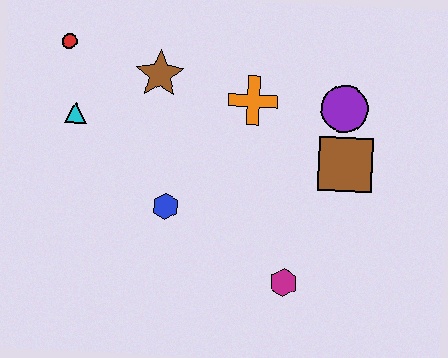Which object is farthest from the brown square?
The red circle is farthest from the brown square.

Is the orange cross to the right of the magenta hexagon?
No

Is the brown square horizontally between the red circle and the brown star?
No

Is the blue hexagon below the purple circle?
Yes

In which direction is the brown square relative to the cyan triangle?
The brown square is to the right of the cyan triangle.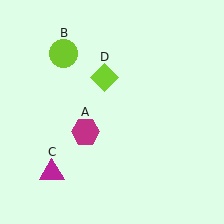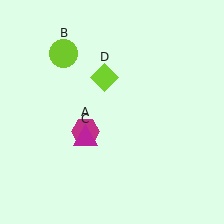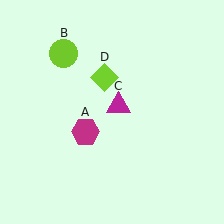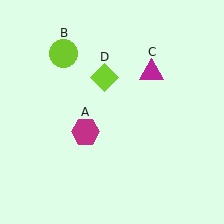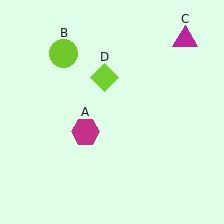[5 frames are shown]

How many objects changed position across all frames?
1 object changed position: magenta triangle (object C).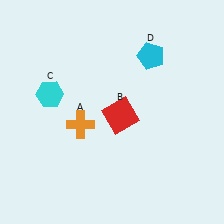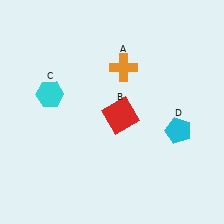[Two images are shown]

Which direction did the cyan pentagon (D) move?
The cyan pentagon (D) moved down.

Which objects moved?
The objects that moved are: the orange cross (A), the cyan pentagon (D).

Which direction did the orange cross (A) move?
The orange cross (A) moved up.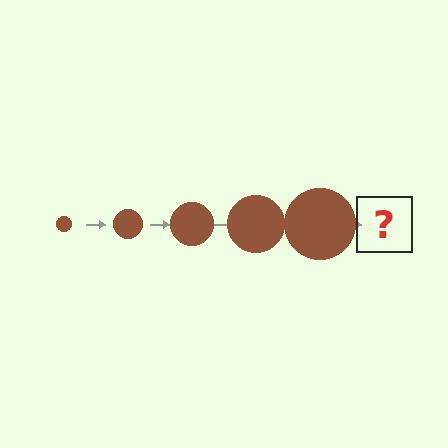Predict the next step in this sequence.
The next step is a brown circle, larger than the previous one.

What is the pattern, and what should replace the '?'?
The pattern is that the circle gets progressively larger each step. The '?' should be a brown circle, larger than the previous one.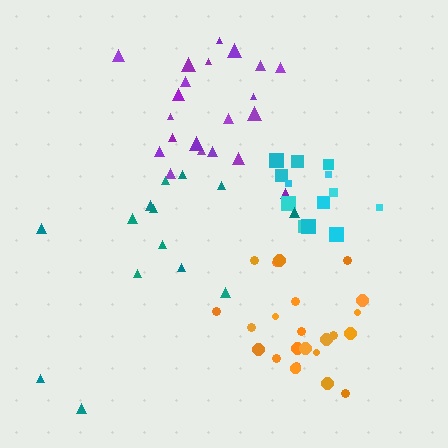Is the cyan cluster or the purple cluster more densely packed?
Cyan.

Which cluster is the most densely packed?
Orange.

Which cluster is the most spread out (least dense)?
Teal.